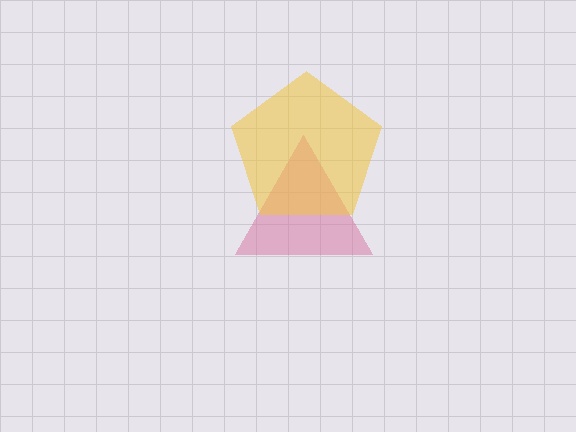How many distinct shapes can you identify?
There are 2 distinct shapes: a pink triangle, a yellow pentagon.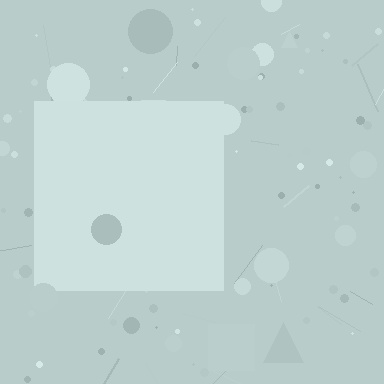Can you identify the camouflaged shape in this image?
The camouflaged shape is a square.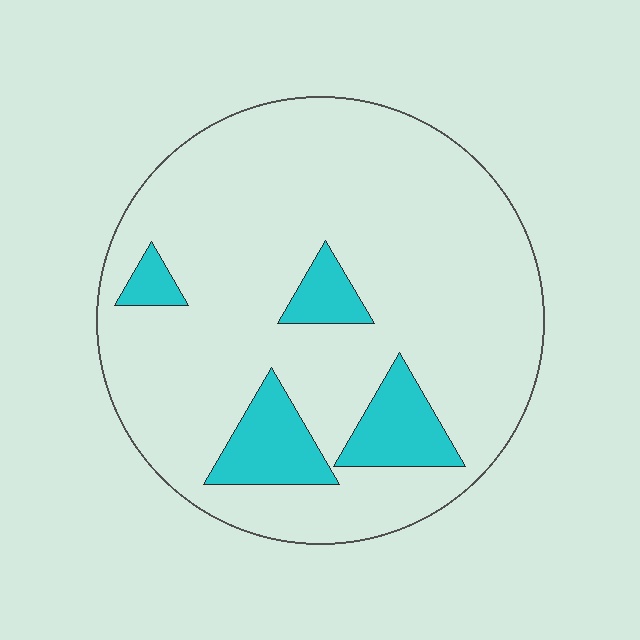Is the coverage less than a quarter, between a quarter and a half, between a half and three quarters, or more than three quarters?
Less than a quarter.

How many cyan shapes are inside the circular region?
4.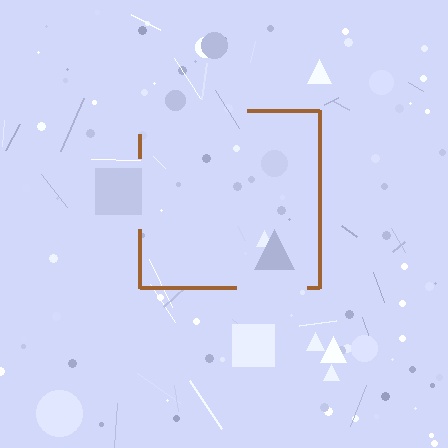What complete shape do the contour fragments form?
The contour fragments form a square.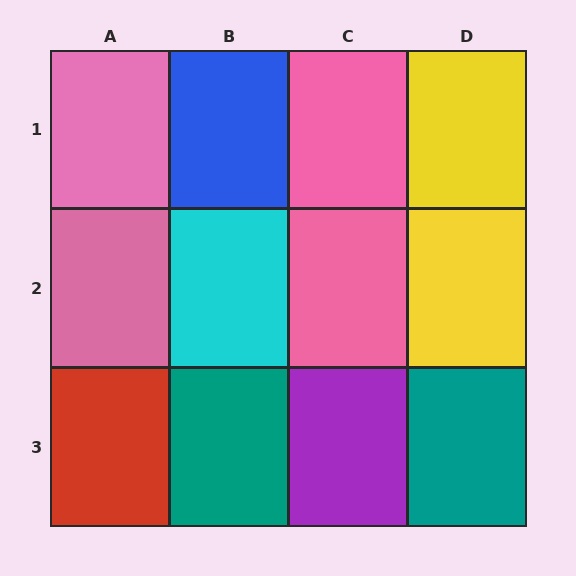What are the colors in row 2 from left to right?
Pink, cyan, pink, yellow.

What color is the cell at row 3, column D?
Teal.